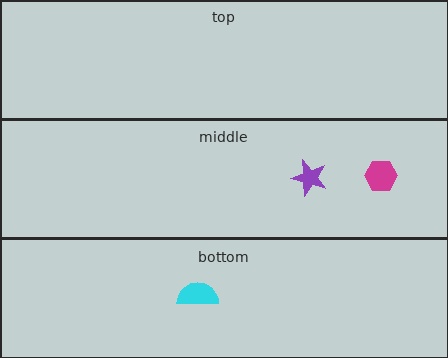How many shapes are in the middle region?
2.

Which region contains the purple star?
The middle region.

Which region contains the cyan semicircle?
The bottom region.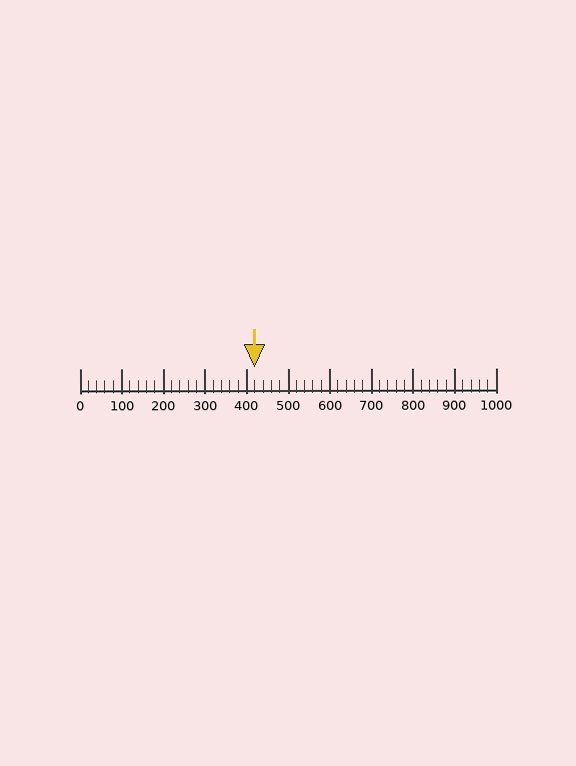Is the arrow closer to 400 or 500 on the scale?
The arrow is closer to 400.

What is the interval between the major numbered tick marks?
The major tick marks are spaced 100 units apart.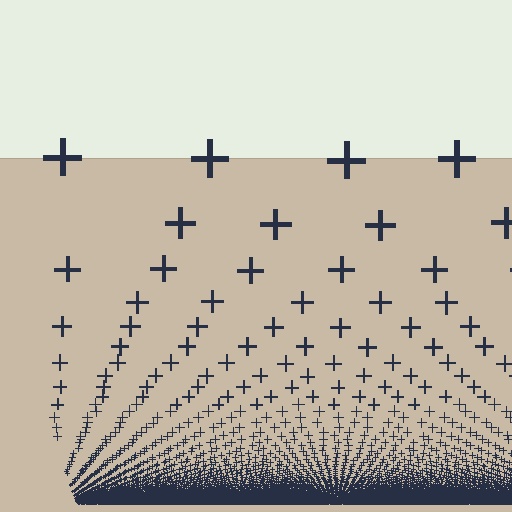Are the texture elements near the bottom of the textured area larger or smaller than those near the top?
Smaller. The gradient is inverted — elements near the bottom are smaller and denser.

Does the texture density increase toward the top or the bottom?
Density increases toward the bottom.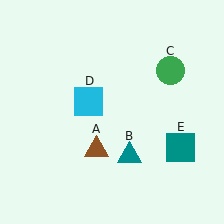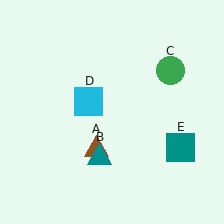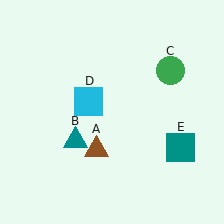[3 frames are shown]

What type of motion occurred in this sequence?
The teal triangle (object B) rotated clockwise around the center of the scene.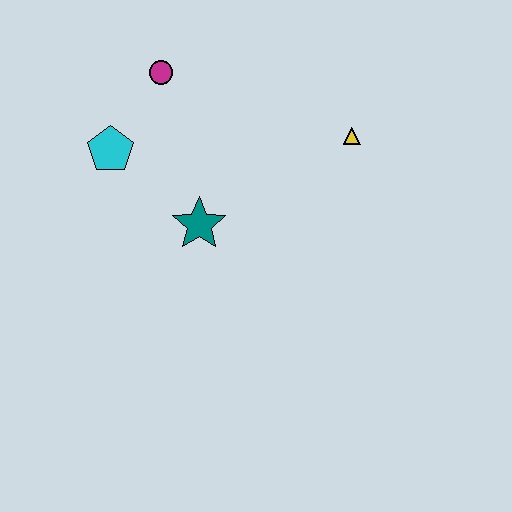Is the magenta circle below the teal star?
No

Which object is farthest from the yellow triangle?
The cyan pentagon is farthest from the yellow triangle.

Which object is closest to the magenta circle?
The cyan pentagon is closest to the magenta circle.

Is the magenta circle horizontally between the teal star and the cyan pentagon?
Yes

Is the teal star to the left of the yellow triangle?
Yes